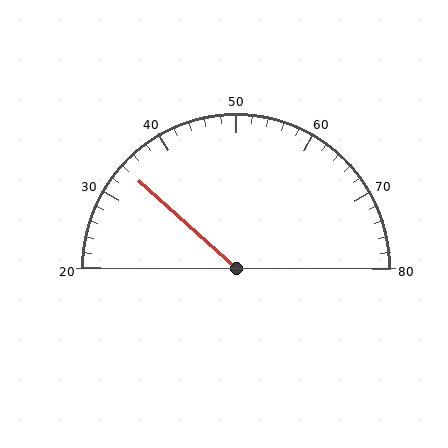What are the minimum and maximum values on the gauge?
The gauge ranges from 20 to 80.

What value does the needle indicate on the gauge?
The needle indicates approximately 34.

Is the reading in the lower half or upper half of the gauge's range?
The reading is in the lower half of the range (20 to 80).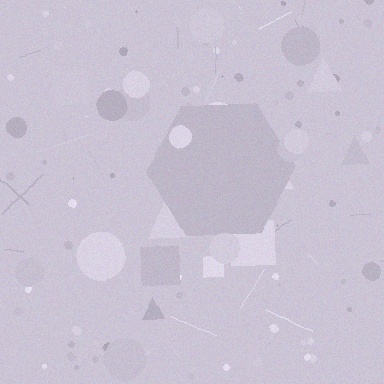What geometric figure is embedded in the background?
A hexagon is embedded in the background.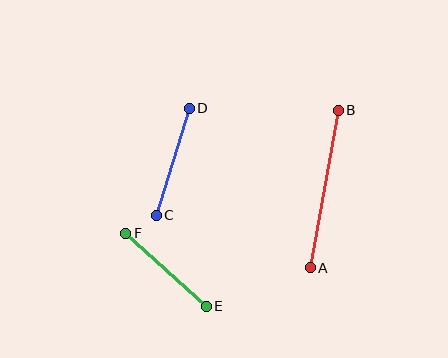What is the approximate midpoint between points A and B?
The midpoint is at approximately (324, 189) pixels.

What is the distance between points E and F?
The distance is approximately 108 pixels.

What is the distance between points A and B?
The distance is approximately 160 pixels.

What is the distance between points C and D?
The distance is approximately 112 pixels.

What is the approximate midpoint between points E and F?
The midpoint is at approximately (166, 270) pixels.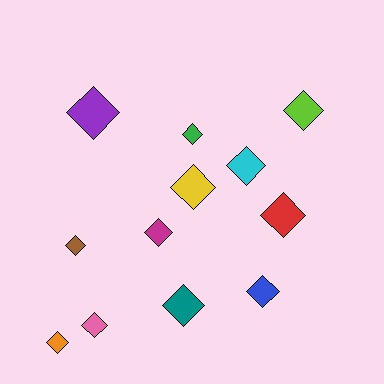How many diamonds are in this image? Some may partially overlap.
There are 12 diamonds.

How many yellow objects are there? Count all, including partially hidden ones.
There is 1 yellow object.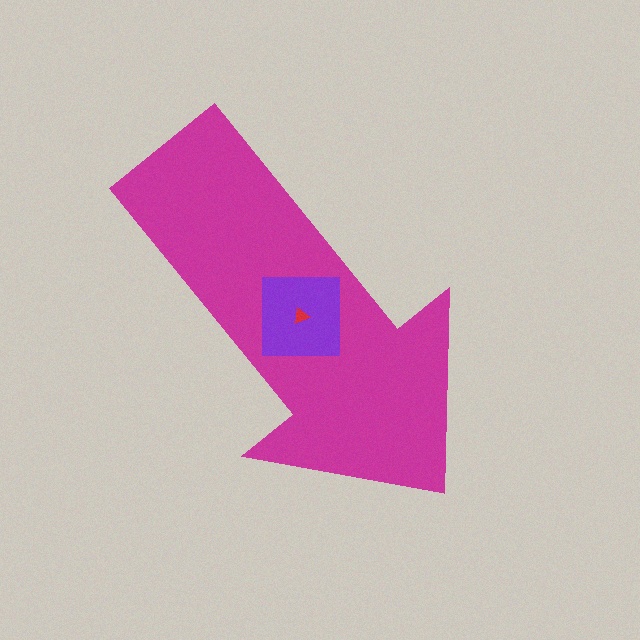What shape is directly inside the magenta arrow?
The purple square.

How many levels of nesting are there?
3.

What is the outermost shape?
The magenta arrow.